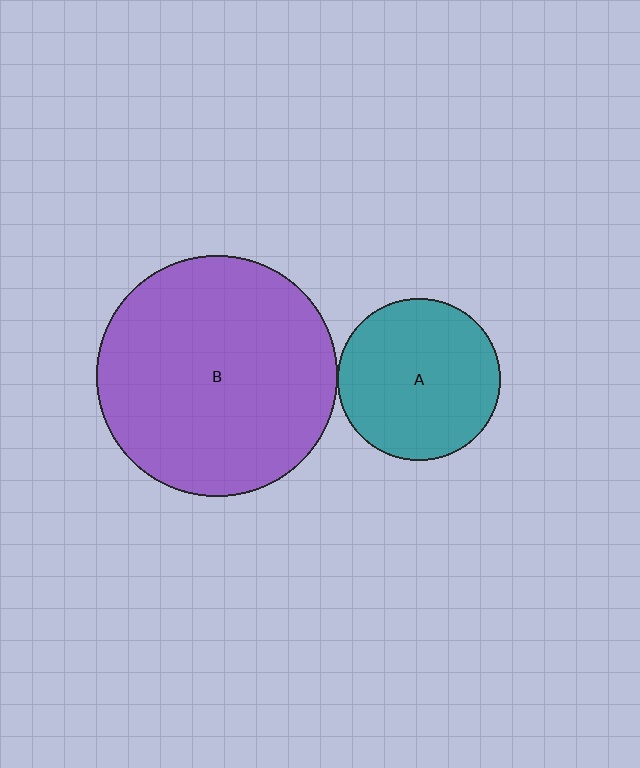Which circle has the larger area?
Circle B (purple).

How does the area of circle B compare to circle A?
Approximately 2.2 times.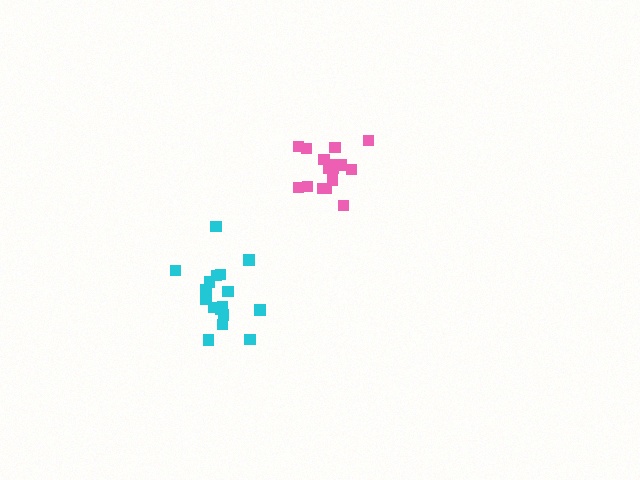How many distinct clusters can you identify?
There are 2 distinct clusters.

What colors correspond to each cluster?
The clusters are colored: pink, cyan.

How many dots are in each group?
Group 1: 16 dots, Group 2: 18 dots (34 total).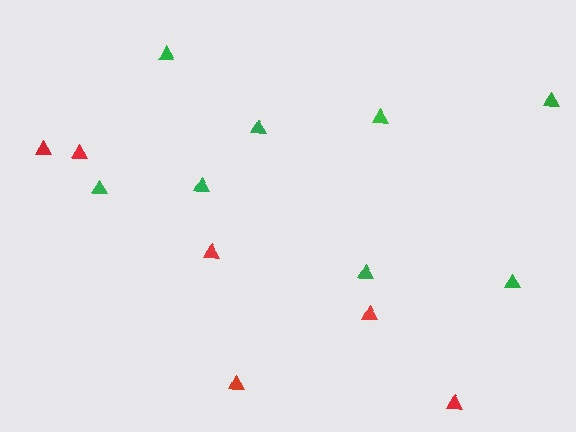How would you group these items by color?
There are 2 groups: one group of red triangles (6) and one group of green triangles (8).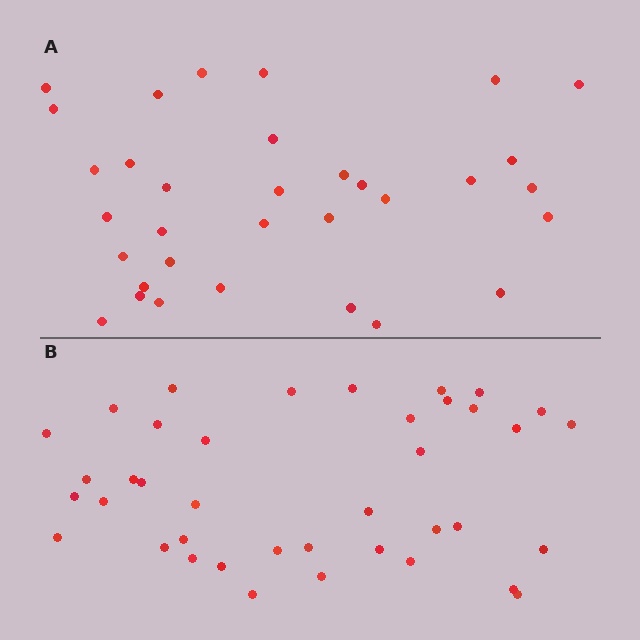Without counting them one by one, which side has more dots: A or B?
Region B (the bottom region) has more dots.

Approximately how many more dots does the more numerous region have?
Region B has about 6 more dots than region A.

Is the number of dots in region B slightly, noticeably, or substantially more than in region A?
Region B has only slightly more — the two regions are fairly close. The ratio is roughly 1.2 to 1.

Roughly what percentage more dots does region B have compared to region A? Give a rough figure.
About 20% more.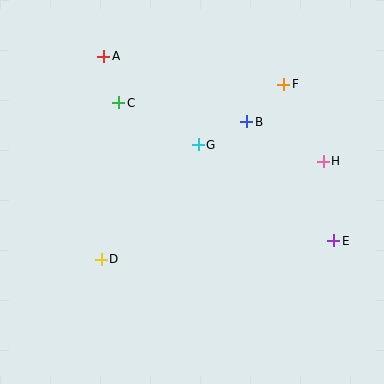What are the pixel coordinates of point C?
Point C is at (119, 103).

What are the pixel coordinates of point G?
Point G is at (198, 145).